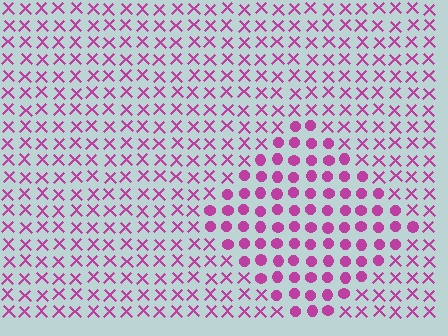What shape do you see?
I see a diamond.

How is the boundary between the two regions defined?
The boundary is defined by a change in element shape: circles inside vs. X marks outside. All elements share the same color and spacing.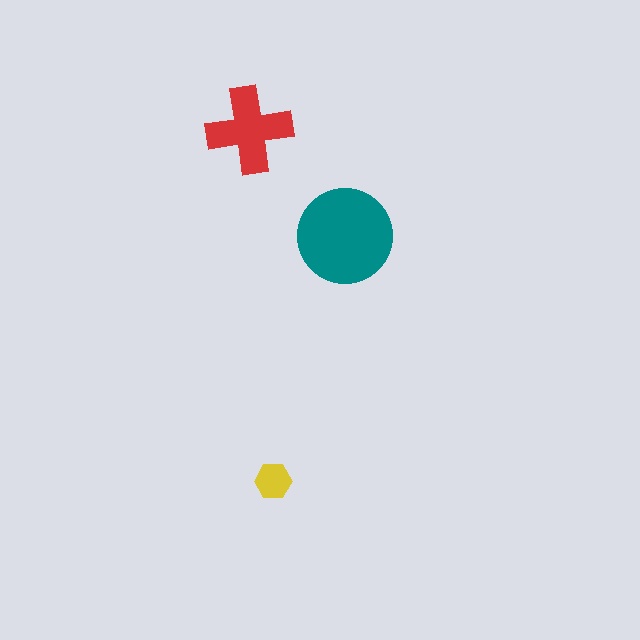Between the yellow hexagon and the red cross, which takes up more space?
The red cross.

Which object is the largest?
The teal circle.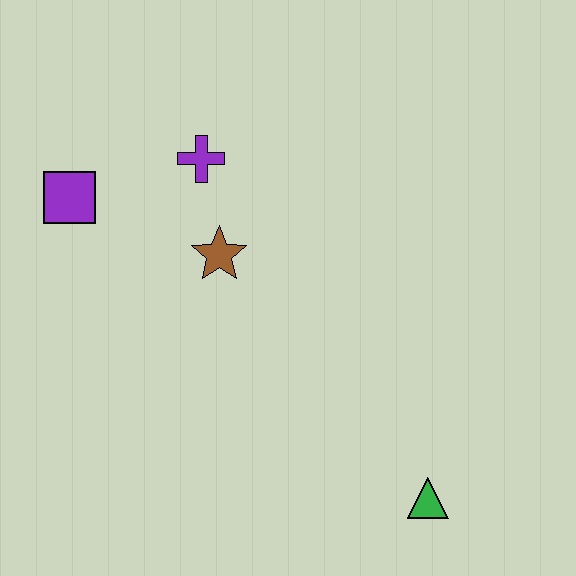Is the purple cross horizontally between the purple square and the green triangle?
Yes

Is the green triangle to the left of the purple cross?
No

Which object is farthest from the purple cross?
The green triangle is farthest from the purple cross.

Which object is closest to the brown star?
The purple cross is closest to the brown star.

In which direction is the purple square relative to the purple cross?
The purple square is to the left of the purple cross.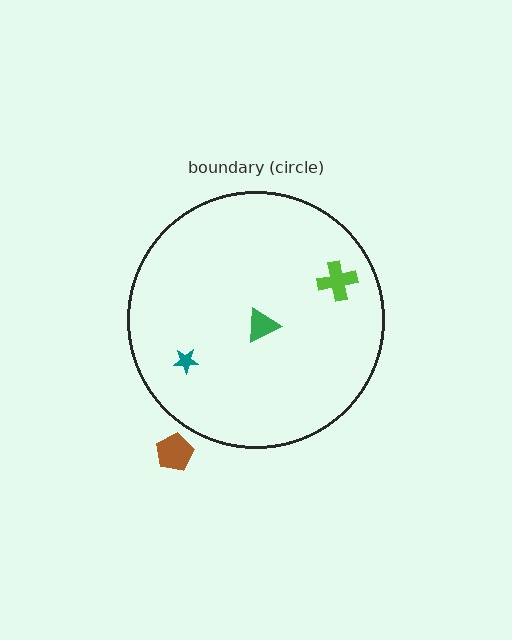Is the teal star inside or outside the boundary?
Inside.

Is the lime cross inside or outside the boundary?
Inside.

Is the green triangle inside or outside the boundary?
Inside.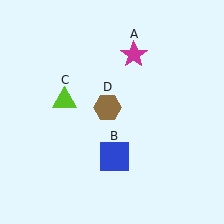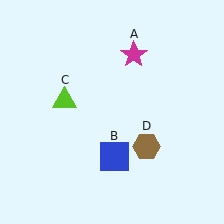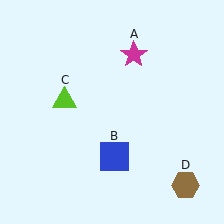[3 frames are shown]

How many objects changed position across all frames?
1 object changed position: brown hexagon (object D).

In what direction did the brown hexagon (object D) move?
The brown hexagon (object D) moved down and to the right.